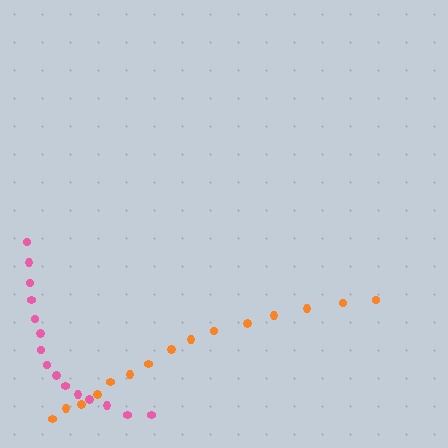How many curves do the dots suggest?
There are 2 distinct paths.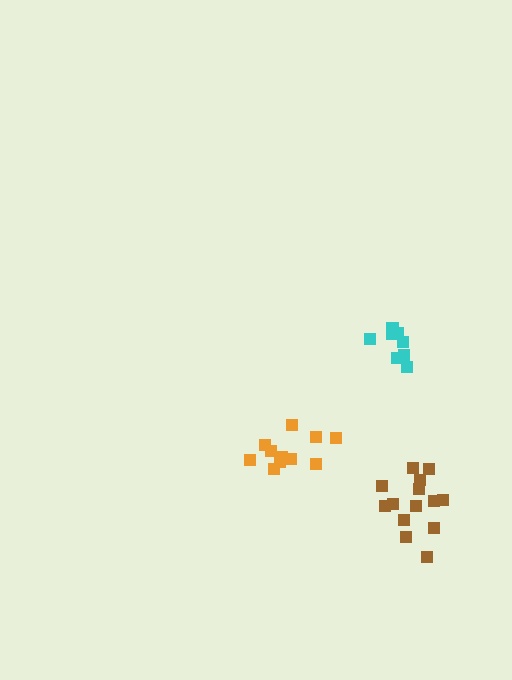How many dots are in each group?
Group 1: 11 dots, Group 2: 8 dots, Group 3: 14 dots (33 total).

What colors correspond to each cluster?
The clusters are colored: orange, cyan, brown.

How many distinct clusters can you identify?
There are 3 distinct clusters.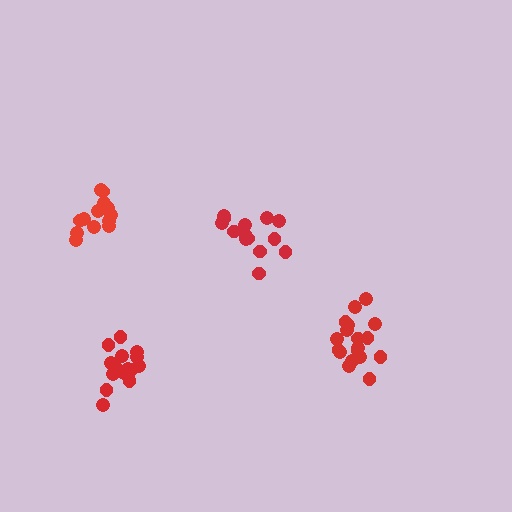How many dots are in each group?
Group 1: 14 dots, Group 2: 18 dots, Group 3: 16 dots, Group 4: 13 dots (61 total).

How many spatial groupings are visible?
There are 4 spatial groupings.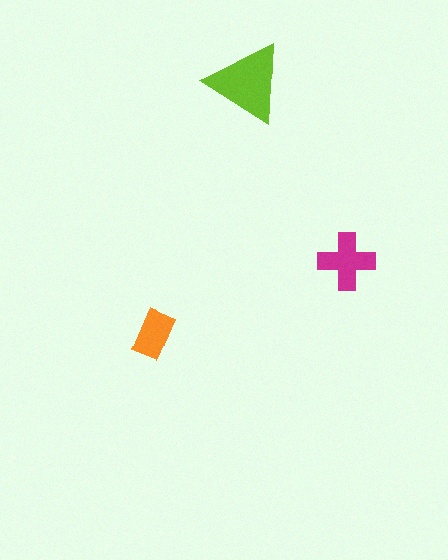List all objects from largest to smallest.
The lime triangle, the magenta cross, the orange rectangle.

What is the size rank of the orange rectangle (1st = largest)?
3rd.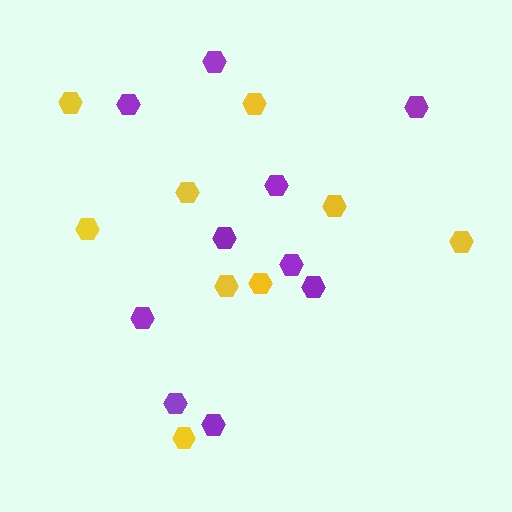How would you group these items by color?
There are 2 groups: one group of yellow hexagons (9) and one group of purple hexagons (10).